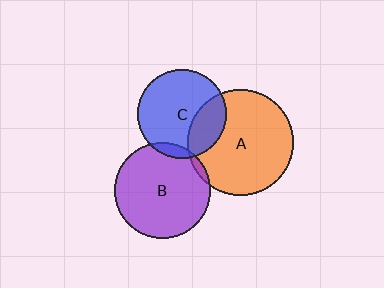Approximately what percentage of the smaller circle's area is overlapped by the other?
Approximately 5%.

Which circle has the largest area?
Circle A (orange).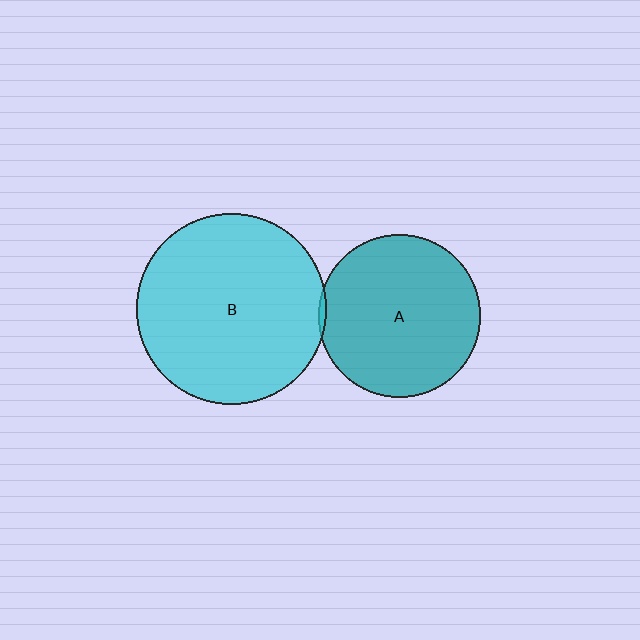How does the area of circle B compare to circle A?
Approximately 1.4 times.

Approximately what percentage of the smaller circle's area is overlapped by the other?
Approximately 5%.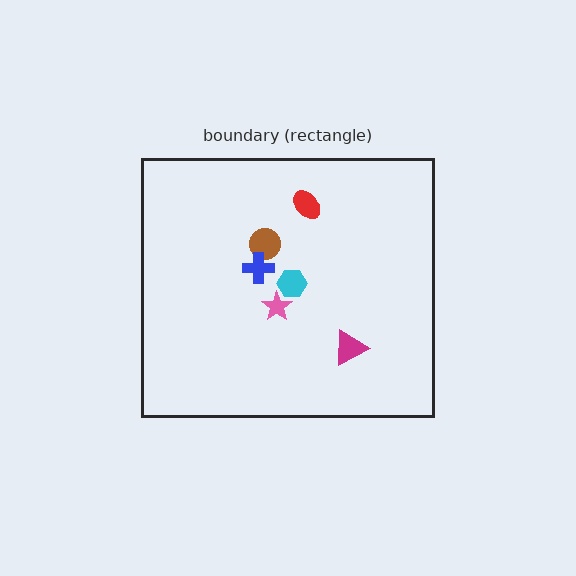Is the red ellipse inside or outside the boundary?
Inside.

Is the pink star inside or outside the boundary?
Inside.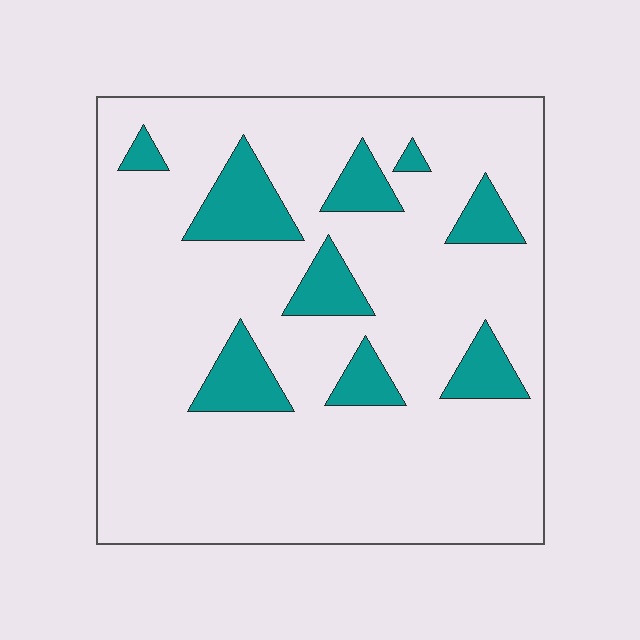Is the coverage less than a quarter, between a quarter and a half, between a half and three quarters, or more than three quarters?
Less than a quarter.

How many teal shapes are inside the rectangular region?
9.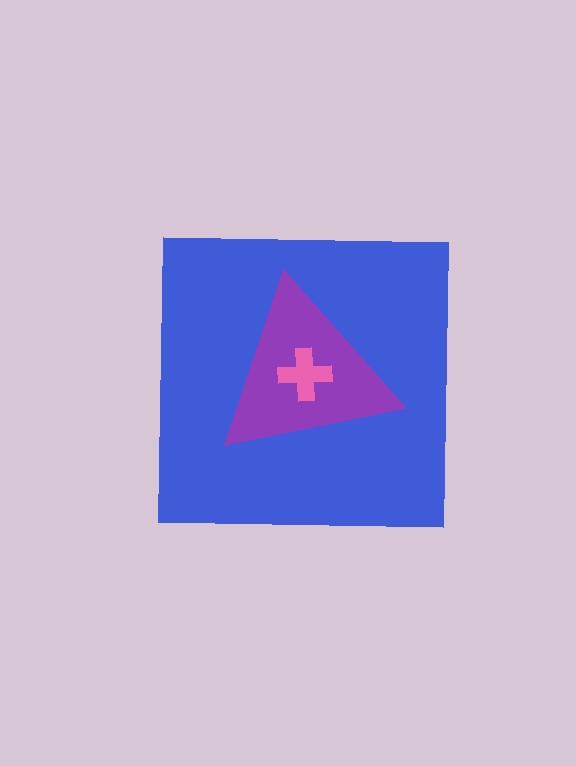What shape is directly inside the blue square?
The purple triangle.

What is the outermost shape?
The blue square.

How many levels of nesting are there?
3.